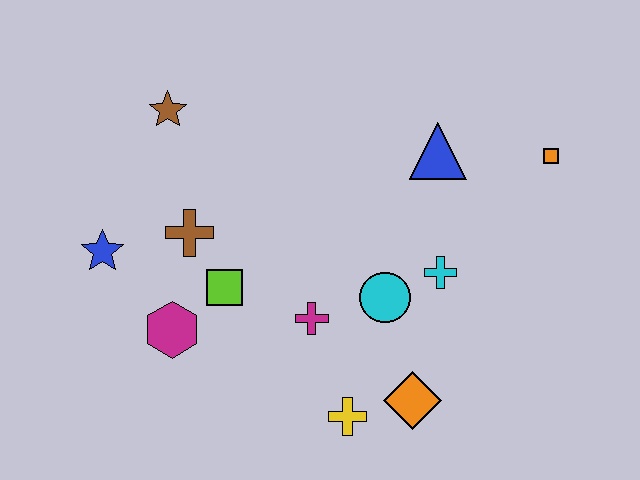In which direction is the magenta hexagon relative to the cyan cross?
The magenta hexagon is to the left of the cyan cross.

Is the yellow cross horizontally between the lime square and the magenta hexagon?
No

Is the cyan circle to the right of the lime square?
Yes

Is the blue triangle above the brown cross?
Yes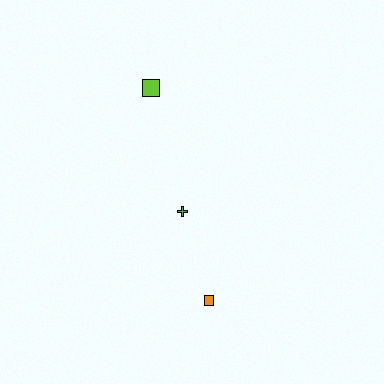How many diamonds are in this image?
There are no diamonds.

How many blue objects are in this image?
There are no blue objects.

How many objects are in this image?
There are 3 objects.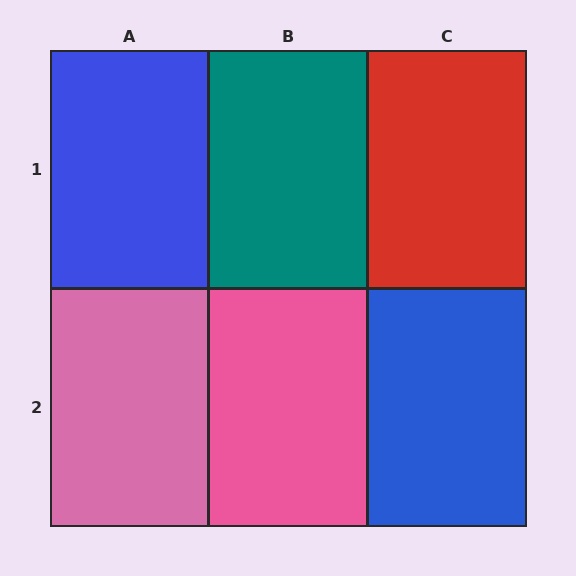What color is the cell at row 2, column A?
Pink.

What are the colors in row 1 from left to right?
Blue, teal, red.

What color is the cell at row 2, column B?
Pink.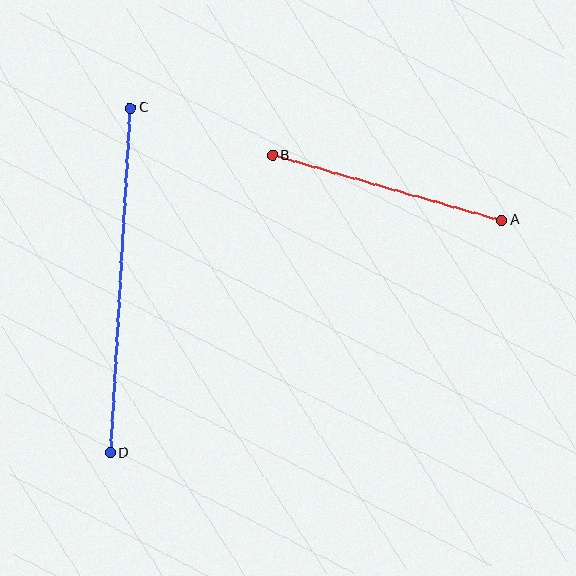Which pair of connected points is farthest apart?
Points C and D are farthest apart.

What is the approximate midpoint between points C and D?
The midpoint is at approximately (120, 280) pixels.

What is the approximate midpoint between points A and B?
The midpoint is at approximately (387, 188) pixels.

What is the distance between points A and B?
The distance is approximately 238 pixels.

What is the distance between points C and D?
The distance is approximately 346 pixels.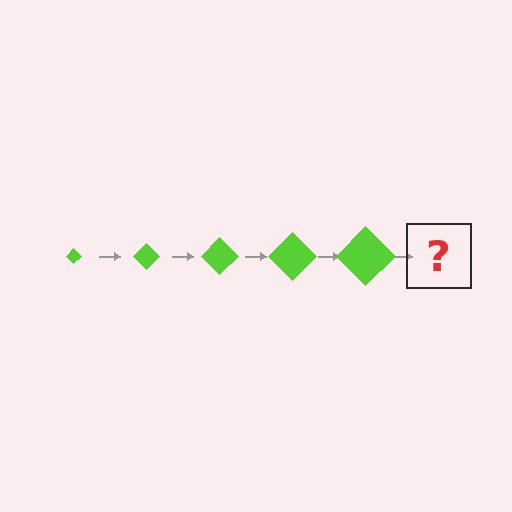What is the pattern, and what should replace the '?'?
The pattern is that the diamond gets progressively larger each step. The '?' should be a lime diamond, larger than the previous one.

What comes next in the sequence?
The next element should be a lime diamond, larger than the previous one.